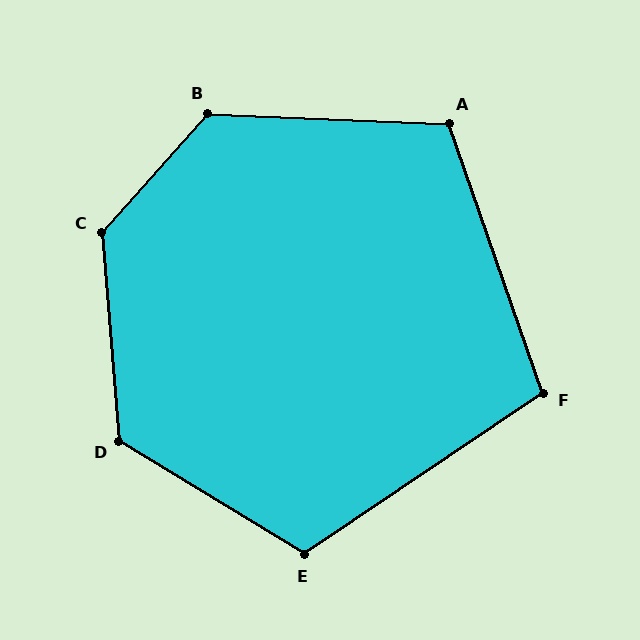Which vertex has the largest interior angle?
C, at approximately 134 degrees.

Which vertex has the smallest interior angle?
F, at approximately 105 degrees.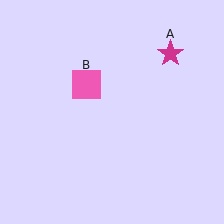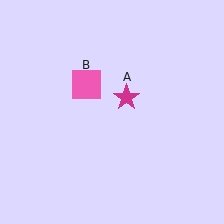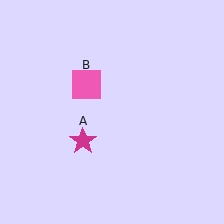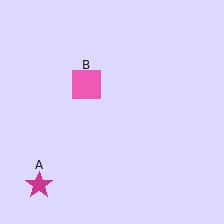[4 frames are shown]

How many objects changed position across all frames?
1 object changed position: magenta star (object A).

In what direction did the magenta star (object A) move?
The magenta star (object A) moved down and to the left.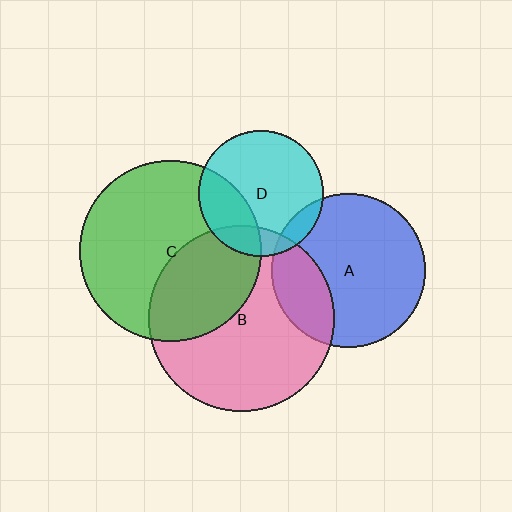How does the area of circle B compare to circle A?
Approximately 1.5 times.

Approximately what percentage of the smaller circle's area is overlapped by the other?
Approximately 10%.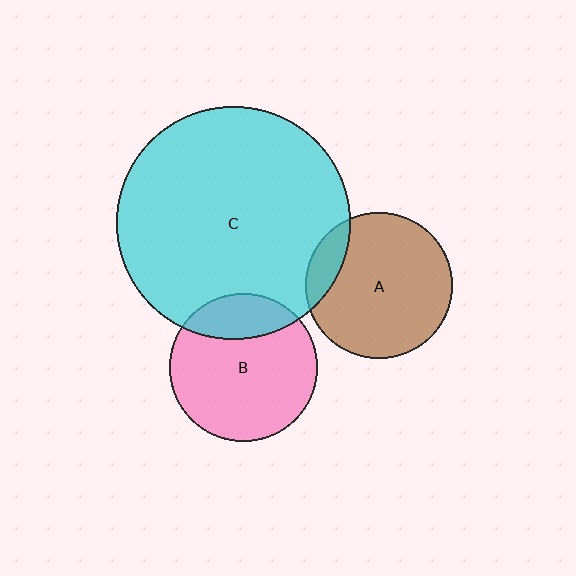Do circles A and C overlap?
Yes.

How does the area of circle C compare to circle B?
Approximately 2.5 times.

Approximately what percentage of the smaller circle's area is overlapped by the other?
Approximately 15%.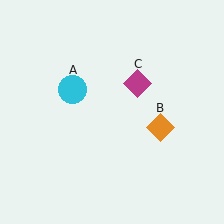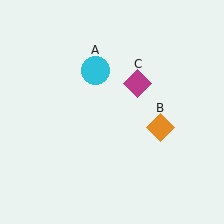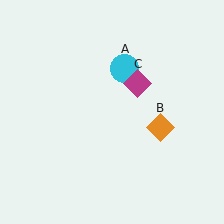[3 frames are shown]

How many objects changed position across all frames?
1 object changed position: cyan circle (object A).